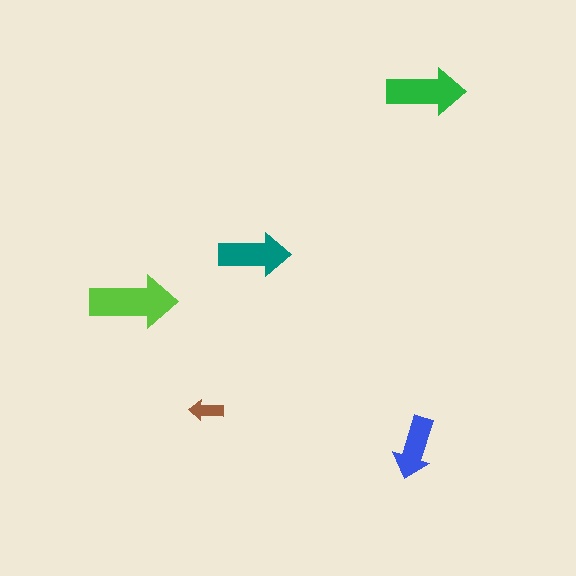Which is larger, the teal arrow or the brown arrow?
The teal one.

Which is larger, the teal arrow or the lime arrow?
The lime one.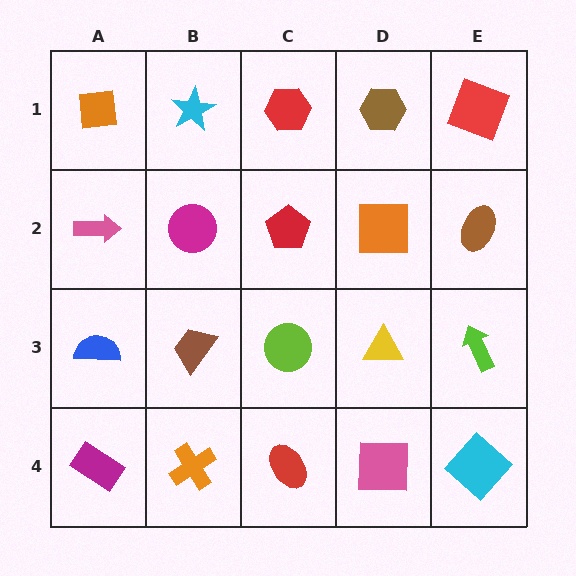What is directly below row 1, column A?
A pink arrow.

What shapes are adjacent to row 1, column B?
A magenta circle (row 2, column B), an orange square (row 1, column A), a red hexagon (row 1, column C).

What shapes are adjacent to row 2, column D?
A brown hexagon (row 1, column D), a yellow triangle (row 3, column D), a red pentagon (row 2, column C), a brown ellipse (row 2, column E).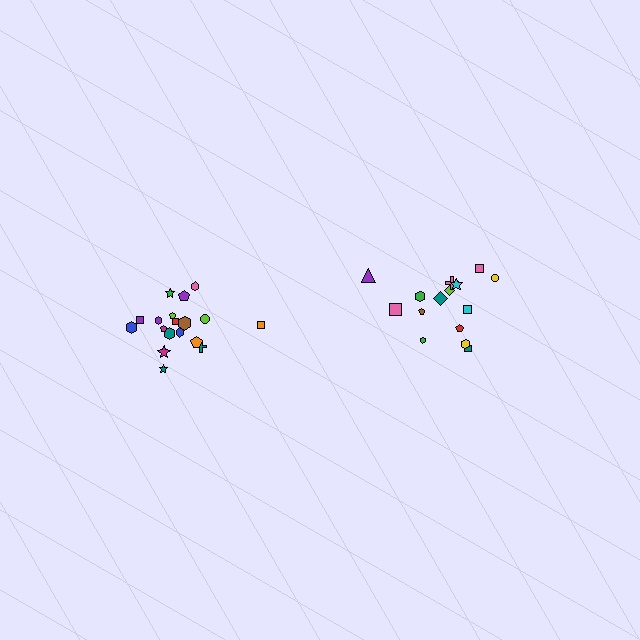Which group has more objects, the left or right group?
The left group.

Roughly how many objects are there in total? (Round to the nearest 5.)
Roughly 35 objects in total.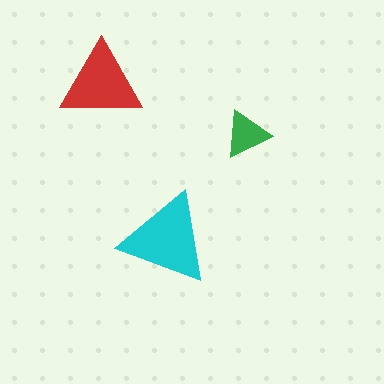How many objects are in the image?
There are 3 objects in the image.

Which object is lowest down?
The cyan triangle is bottommost.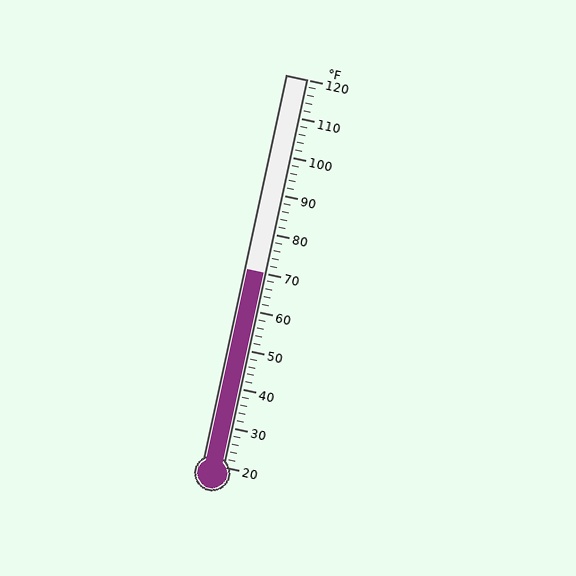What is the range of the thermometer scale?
The thermometer scale ranges from 20°F to 120°F.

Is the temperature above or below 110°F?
The temperature is below 110°F.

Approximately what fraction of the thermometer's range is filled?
The thermometer is filled to approximately 50% of its range.